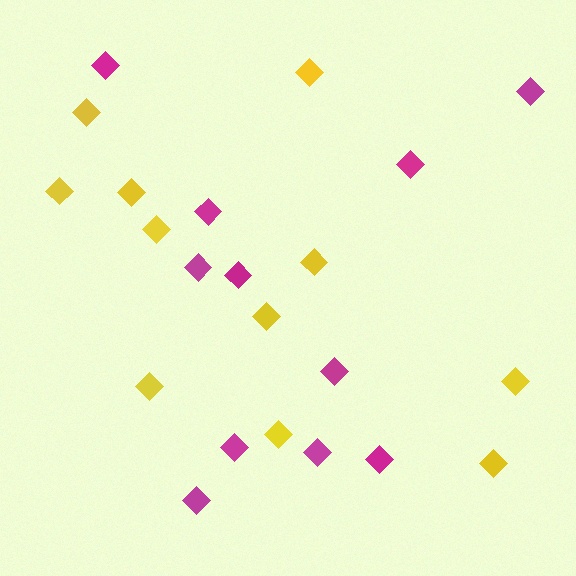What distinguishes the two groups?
There are 2 groups: one group of magenta diamonds (11) and one group of yellow diamonds (11).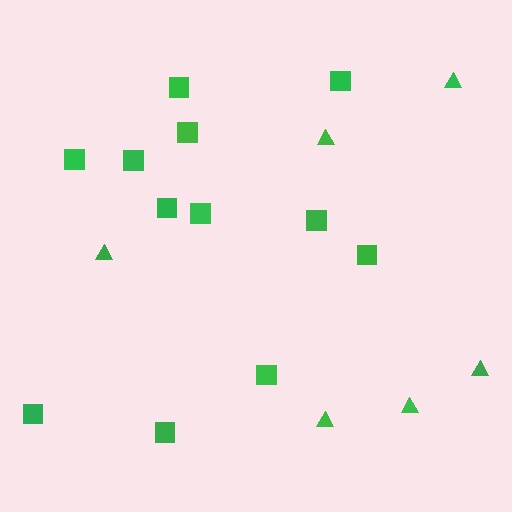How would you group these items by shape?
There are 2 groups: one group of triangles (6) and one group of squares (12).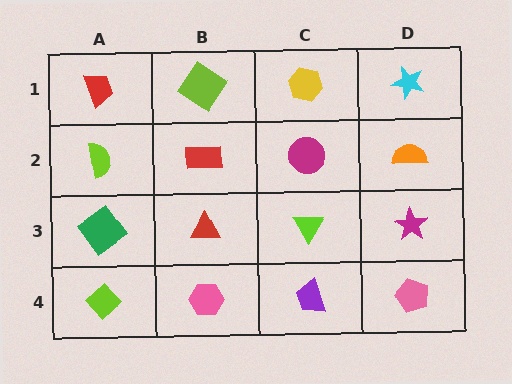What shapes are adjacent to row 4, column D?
A magenta star (row 3, column D), a purple trapezoid (row 4, column C).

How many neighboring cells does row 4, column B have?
3.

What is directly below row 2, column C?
A lime triangle.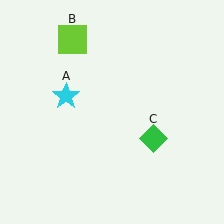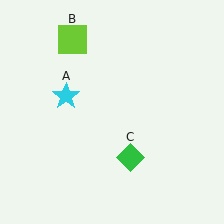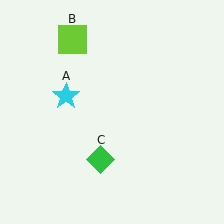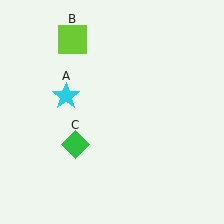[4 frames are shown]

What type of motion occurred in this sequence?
The green diamond (object C) rotated clockwise around the center of the scene.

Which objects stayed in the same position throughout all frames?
Cyan star (object A) and lime square (object B) remained stationary.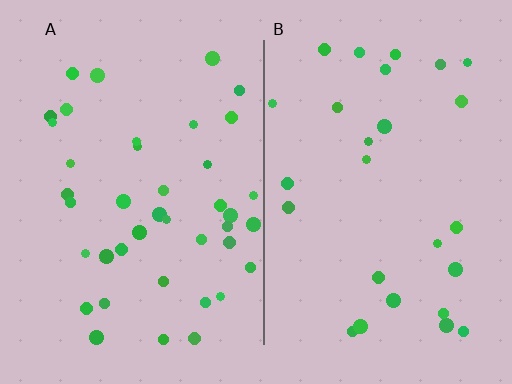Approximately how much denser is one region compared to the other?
Approximately 1.5× — region A over region B.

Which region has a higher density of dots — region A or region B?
A (the left).